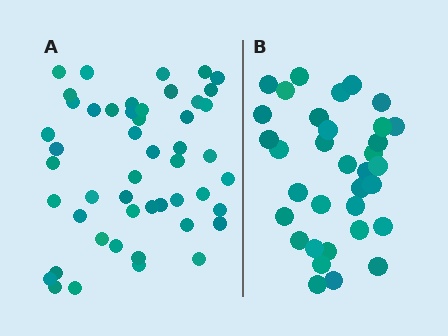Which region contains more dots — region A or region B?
Region A (the left region) has more dots.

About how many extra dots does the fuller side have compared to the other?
Region A has approximately 15 more dots than region B.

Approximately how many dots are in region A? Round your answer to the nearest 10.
About 50 dots. (The exact count is 49, which rounds to 50.)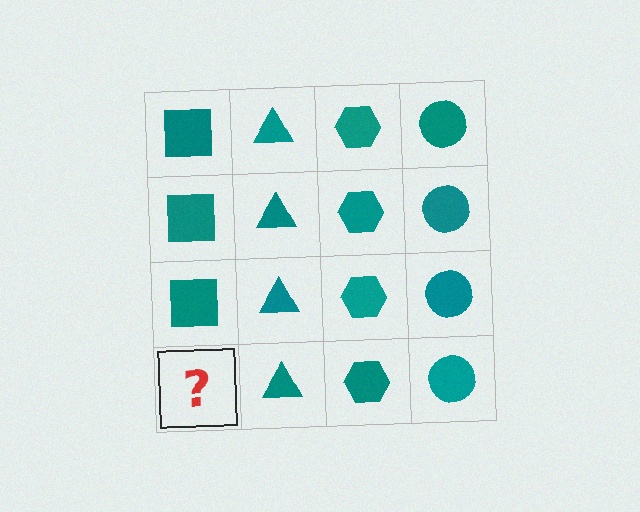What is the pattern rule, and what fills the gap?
The rule is that each column has a consistent shape. The gap should be filled with a teal square.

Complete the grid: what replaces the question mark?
The question mark should be replaced with a teal square.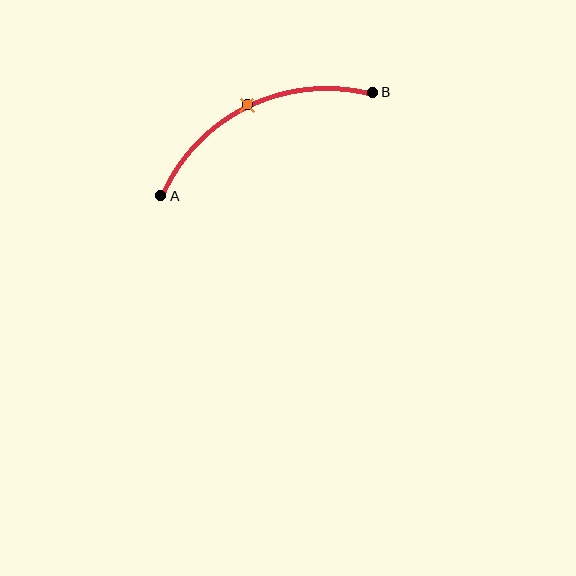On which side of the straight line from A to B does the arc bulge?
The arc bulges above the straight line connecting A and B.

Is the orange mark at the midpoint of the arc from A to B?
Yes. The orange mark lies on the arc at equal arc-length from both A and B — it is the arc midpoint.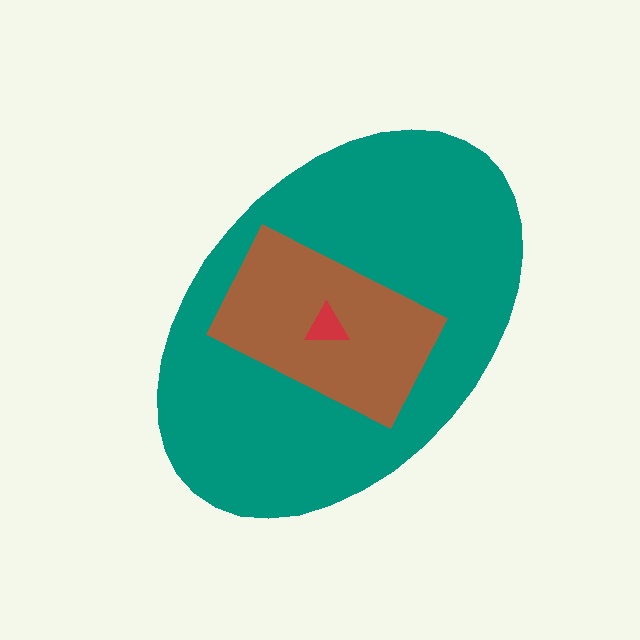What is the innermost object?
The red triangle.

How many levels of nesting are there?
3.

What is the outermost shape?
The teal ellipse.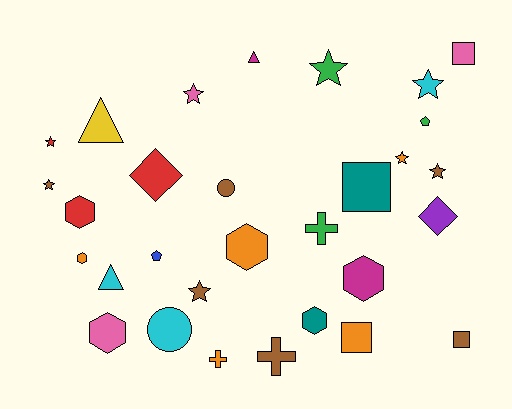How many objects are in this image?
There are 30 objects.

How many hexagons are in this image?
There are 6 hexagons.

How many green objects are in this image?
There are 3 green objects.